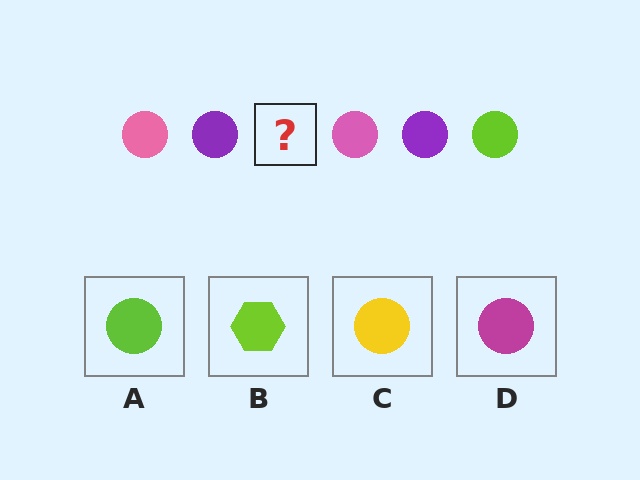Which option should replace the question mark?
Option A.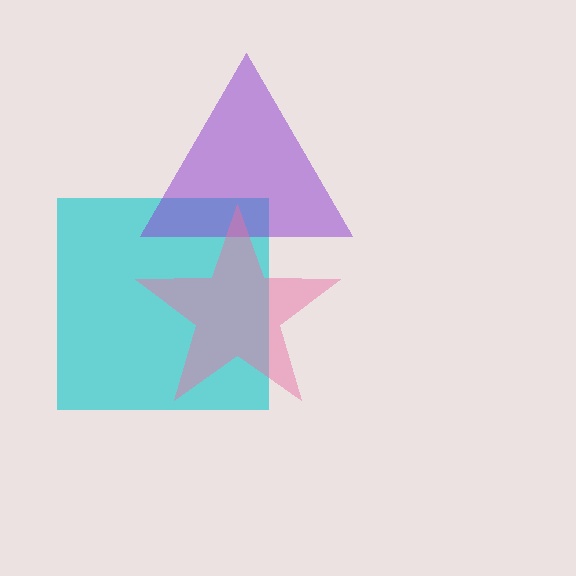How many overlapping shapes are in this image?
There are 3 overlapping shapes in the image.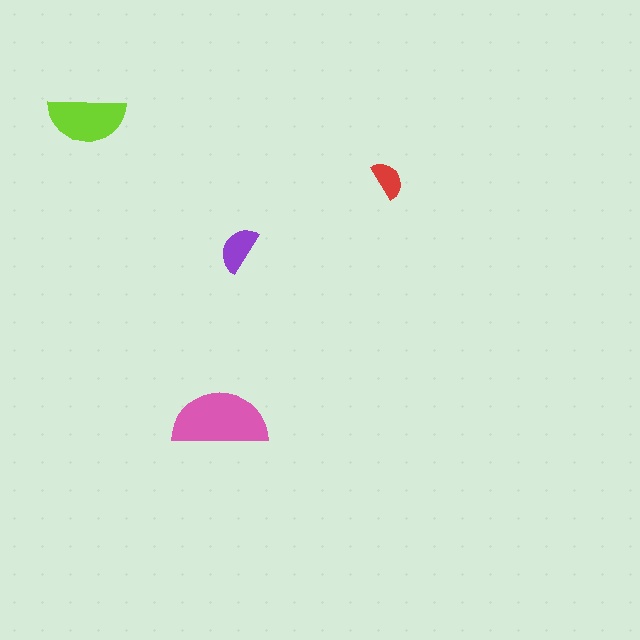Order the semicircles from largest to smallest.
the pink one, the lime one, the purple one, the red one.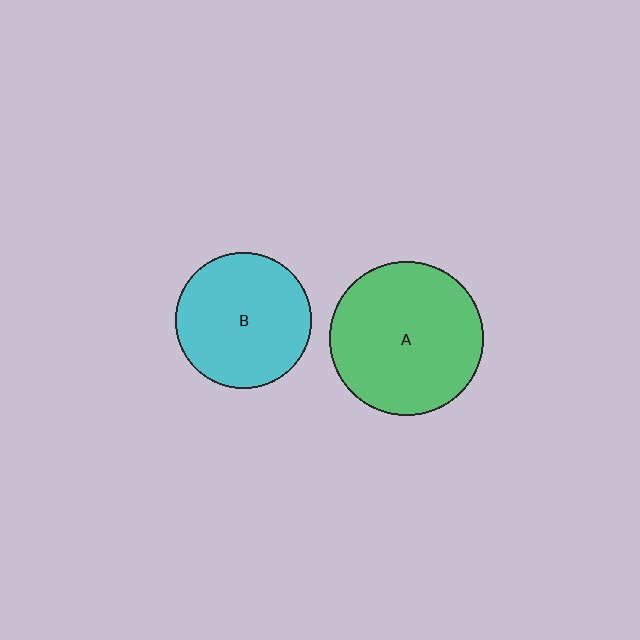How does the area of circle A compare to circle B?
Approximately 1.3 times.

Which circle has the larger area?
Circle A (green).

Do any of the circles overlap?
No, none of the circles overlap.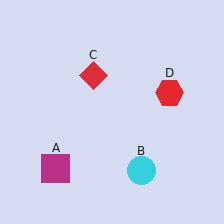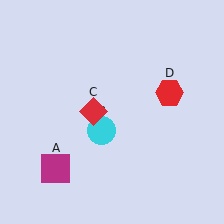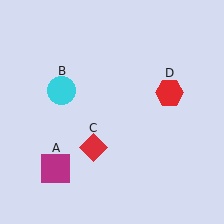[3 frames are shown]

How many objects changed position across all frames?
2 objects changed position: cyan circle (object B), red diamond (object C).